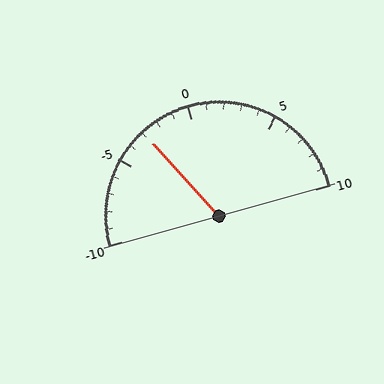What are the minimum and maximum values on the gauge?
The gauge ranges from -10 to 10.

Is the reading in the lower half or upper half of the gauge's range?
The reading is in the lower half of the range (-10 to 10).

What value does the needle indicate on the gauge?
The needle indicates approximately -3.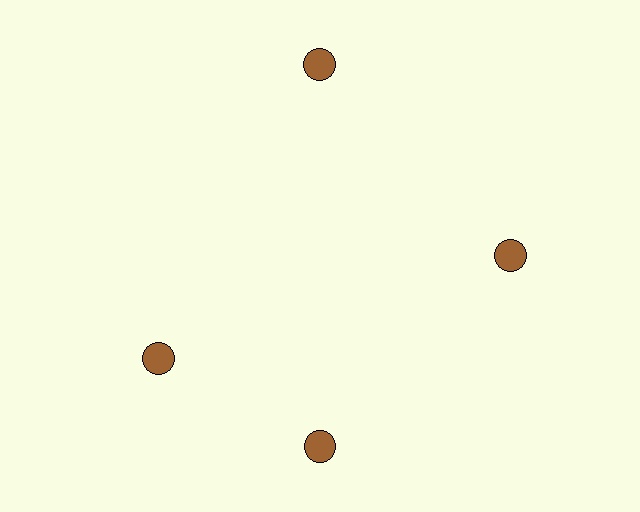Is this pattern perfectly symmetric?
No. The 4 brown circles are arranged in a ring, but one element near the 9 o'clock position is rotated out of alignment along the ring, breaking the 4-fold rotational symmetry.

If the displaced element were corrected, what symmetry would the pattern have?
It would have 4-fold rotational symmetry — the pattern would map onto itself every 90 degrees.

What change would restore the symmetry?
The symmetry would be restored by rotating it back into even spacing with its neighbors so that all 4 circles sit at equal angles and equal distance from the center.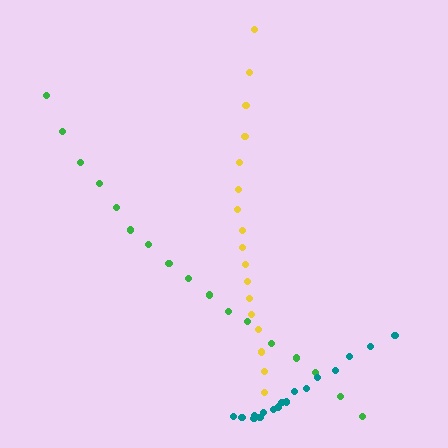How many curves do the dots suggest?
There are 3 distinct paths.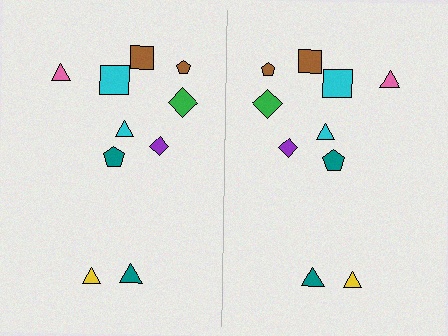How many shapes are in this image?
There are 20 shapes in this image.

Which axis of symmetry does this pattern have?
The pattern has a vertical axis of symmetry running through the center of the image.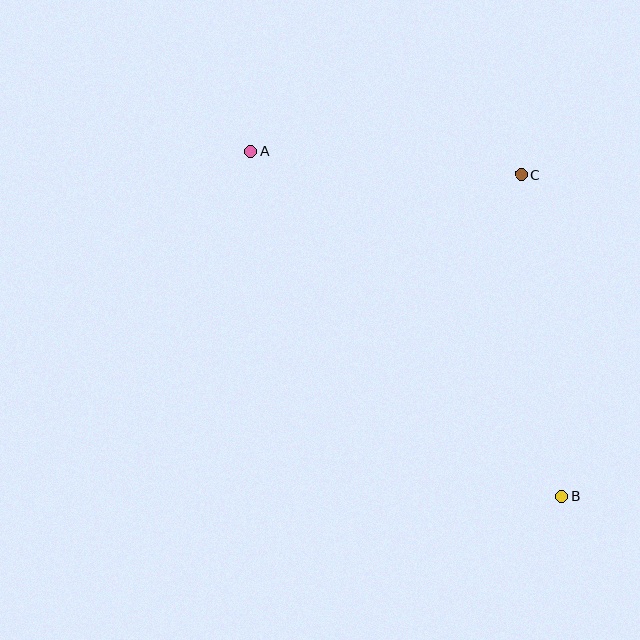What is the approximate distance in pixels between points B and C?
The distance between B and C is approximately 325 pixels.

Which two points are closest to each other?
Points A and C are closest to each other.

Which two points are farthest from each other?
Points A and B are farthest from each other.